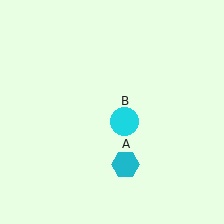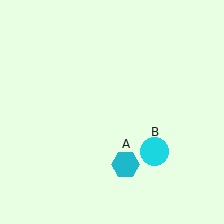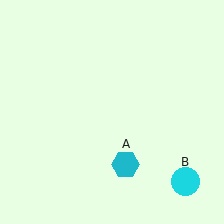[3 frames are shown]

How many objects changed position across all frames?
1 object changed position: cyan circle (object B).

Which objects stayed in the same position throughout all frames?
Cyan hexagon (object A) remained stationary.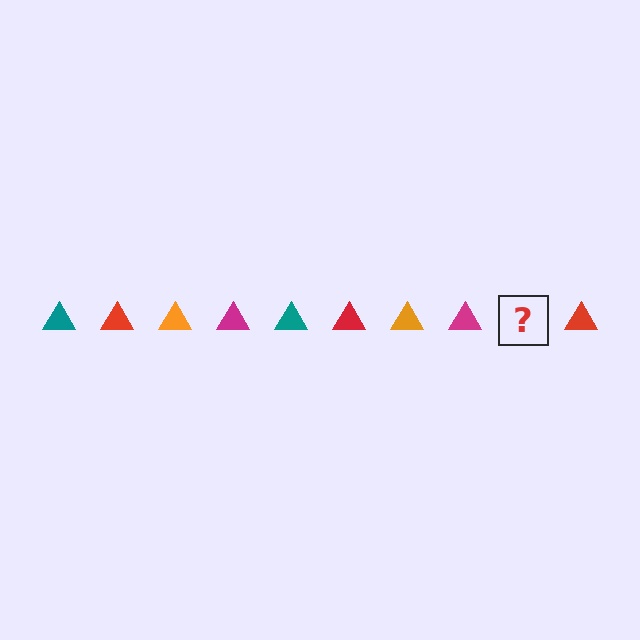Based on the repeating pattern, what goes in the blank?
The blank should be a teal triangle.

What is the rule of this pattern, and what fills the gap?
The rule is that the pattern cycles through teal, red, orange, magenta triangles. The gap should be filled with a teal triangle.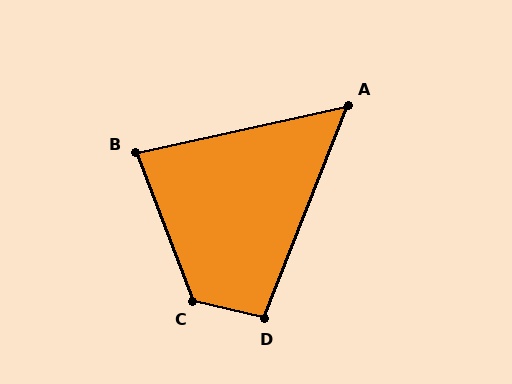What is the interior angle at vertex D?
Approximately 98 degrees (obtuse).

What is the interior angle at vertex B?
Approximately 82 degrees (acute).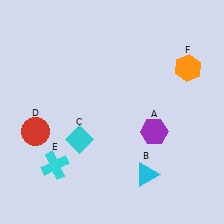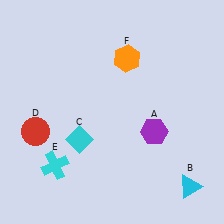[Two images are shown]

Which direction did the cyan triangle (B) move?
The cyan triangle (B) moved right.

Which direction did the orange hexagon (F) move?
The orange hexagon (F) moved left.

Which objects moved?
The objects that moved are: the cyan triangle (B), the orange hexagon (F).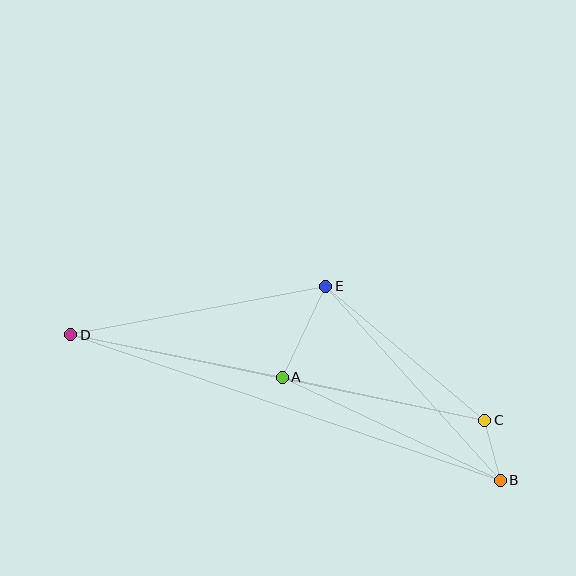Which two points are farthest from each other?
Points B and D are farthest from each other.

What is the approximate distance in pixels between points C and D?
The distance between C and D is approximately 423 pixels.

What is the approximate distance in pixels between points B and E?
The distance between B and E is approximately 261 pixels.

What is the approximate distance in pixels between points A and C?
The distance between A and C is approximately 207 pixels.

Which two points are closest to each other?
Points B and C are closest to each other.